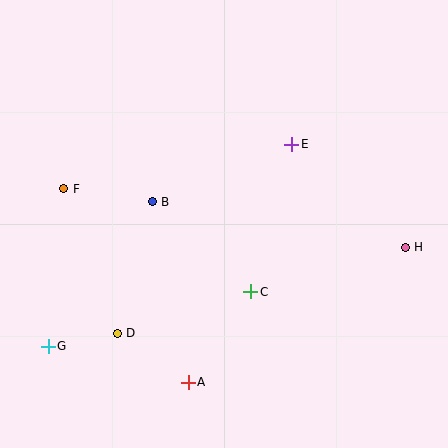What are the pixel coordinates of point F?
Point F is at (63, 189).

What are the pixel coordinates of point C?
Point C is at (251, 292).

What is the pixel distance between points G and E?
The distance between G and E is 316 pixels.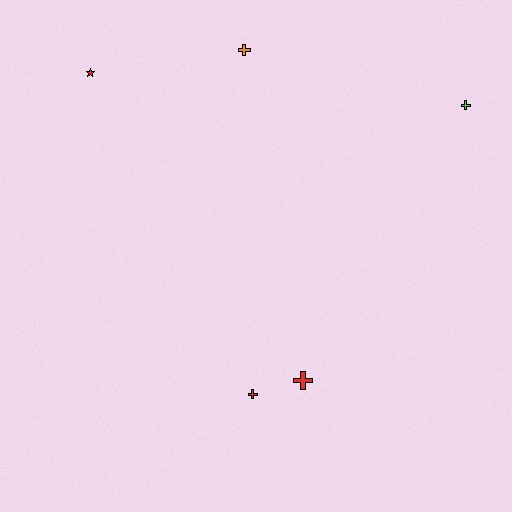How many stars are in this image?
There is 1 star.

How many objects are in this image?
There are 5 objects.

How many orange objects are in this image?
There is 1 orange object.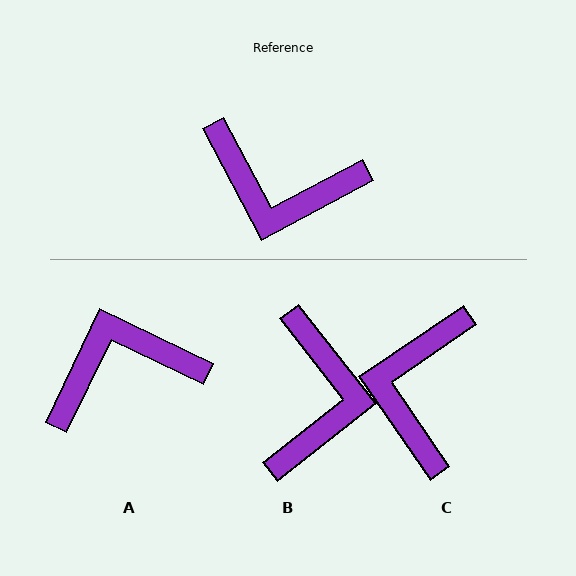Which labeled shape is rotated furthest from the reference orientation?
A, about 144 degrees away.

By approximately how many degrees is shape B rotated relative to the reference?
Approximately 100 degrees counter-clockwise.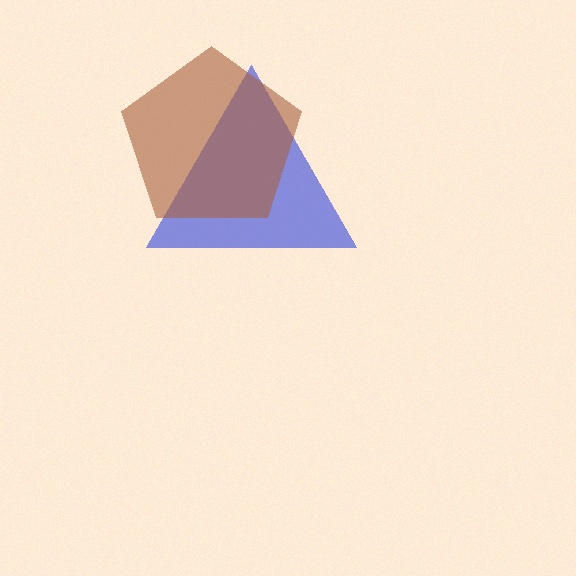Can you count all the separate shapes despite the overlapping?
Yes, there are 2 separate shapes.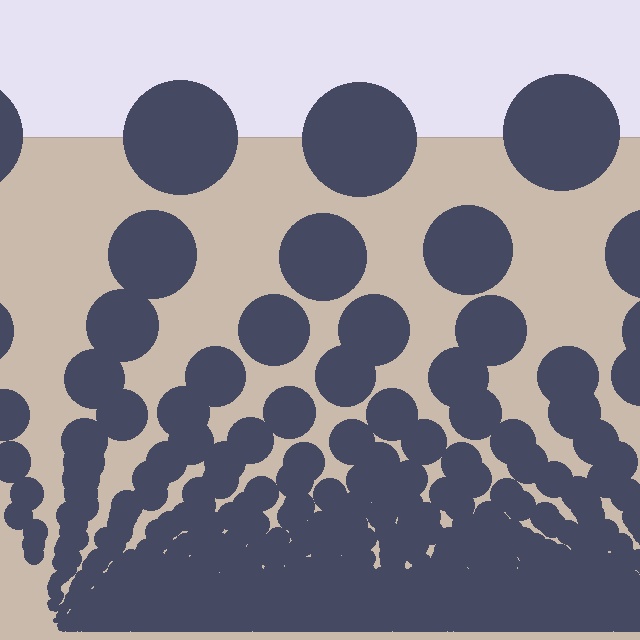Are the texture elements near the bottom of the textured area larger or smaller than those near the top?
Smaller. The gradient is inverted — elements near the bottom are smaller and denser.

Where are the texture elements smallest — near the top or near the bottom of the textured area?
Near the bottom.